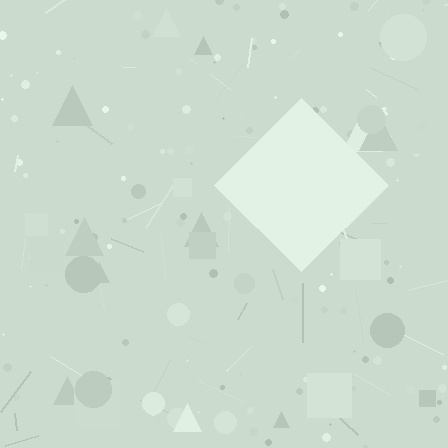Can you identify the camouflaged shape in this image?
The camouflaged shape is a diamond.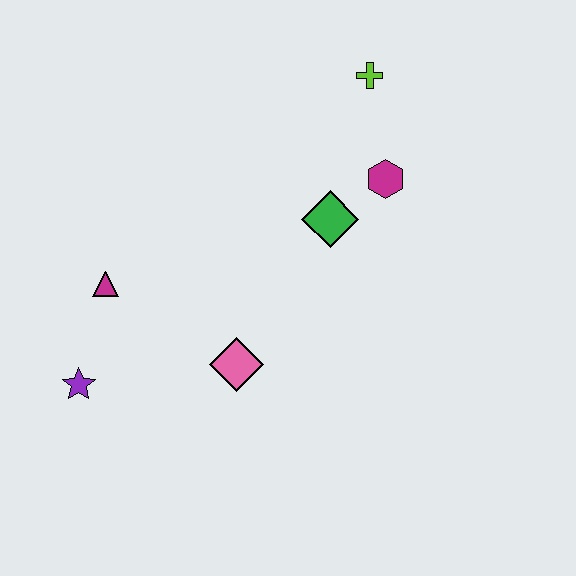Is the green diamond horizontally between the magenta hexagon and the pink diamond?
Yes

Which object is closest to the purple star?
The magenta triangle is closest to the purple star.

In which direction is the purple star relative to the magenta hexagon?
The purple star is to the left of the magenta hexagon.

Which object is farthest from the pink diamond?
The lime cross is farthest from the pink diamond.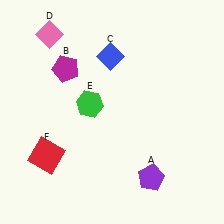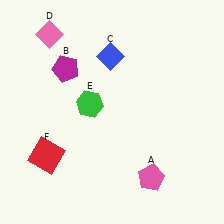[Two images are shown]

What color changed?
The pentagon (A) changed from purple in Image 1 to pink in Image 2.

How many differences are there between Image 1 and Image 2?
There is 1 difference between the two images.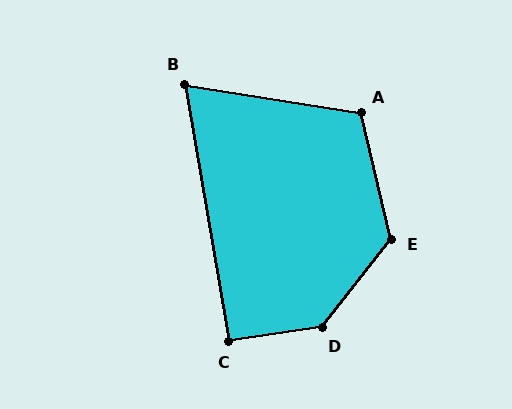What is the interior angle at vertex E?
Approximately 129 degrees (obtuse).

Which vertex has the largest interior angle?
D, at approximately 136 degrees.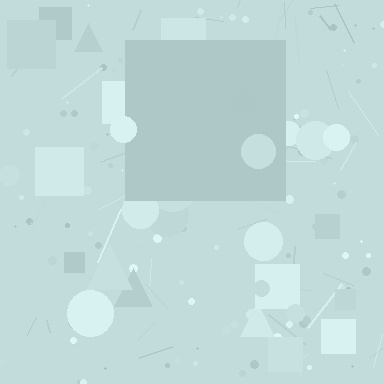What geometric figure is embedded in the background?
A square is embedded in the background.